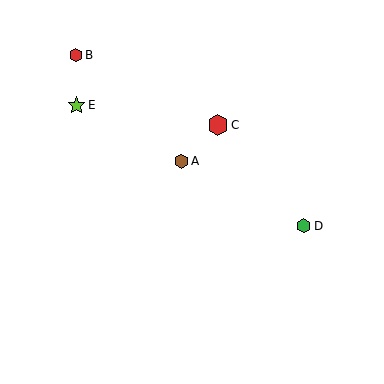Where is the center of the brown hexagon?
The center of the brown hexagon is at (181, 161).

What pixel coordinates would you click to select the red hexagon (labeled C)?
Click at (218, 125) to select the red hexagon C.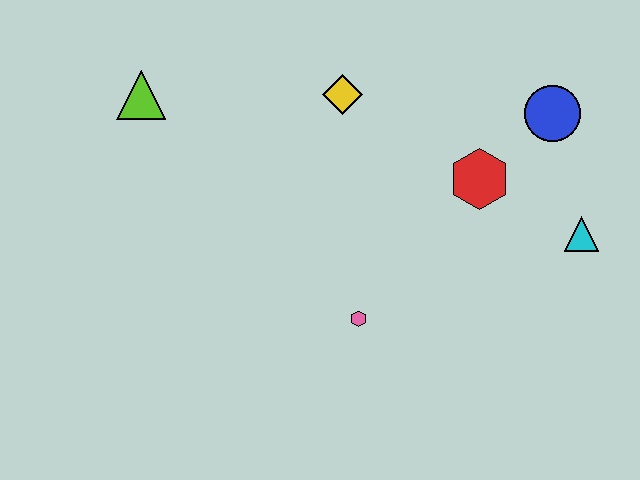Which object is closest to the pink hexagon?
The red hexagon is closest to the pink hexagon.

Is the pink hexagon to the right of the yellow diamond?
Yes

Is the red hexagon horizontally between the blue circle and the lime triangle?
Yes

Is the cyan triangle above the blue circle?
No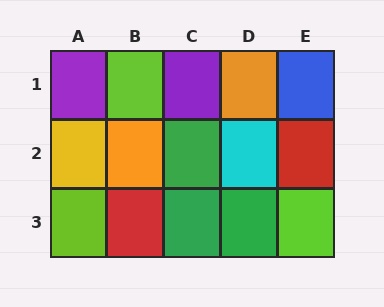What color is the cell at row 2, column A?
Yellow.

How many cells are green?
3 cells are green.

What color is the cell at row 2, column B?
Orange.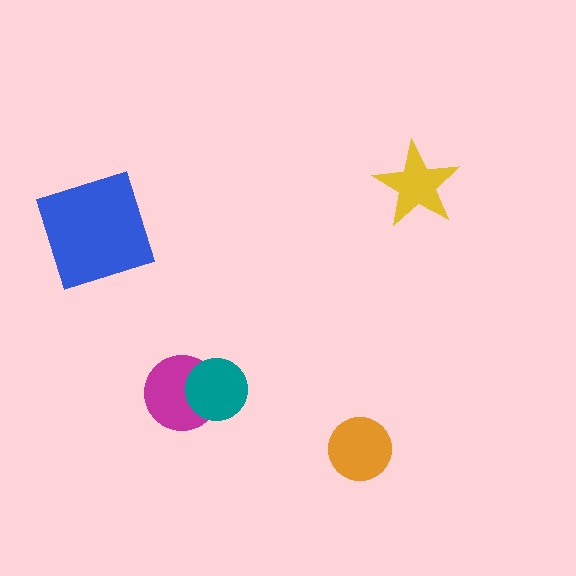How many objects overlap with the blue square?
0 objects overlap with the blue square.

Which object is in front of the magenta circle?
The teal circle is in front of the magenta circle.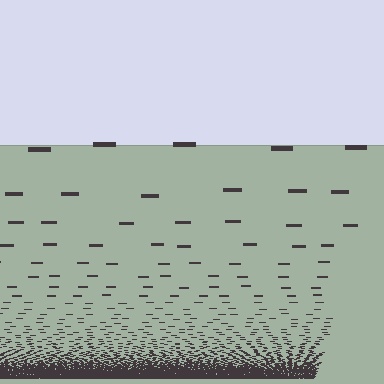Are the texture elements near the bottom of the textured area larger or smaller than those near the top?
Smaller. The gradient is inverted — elements near the bottom are smaller and denser.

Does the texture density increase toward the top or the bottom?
Density increases toward the bottom.